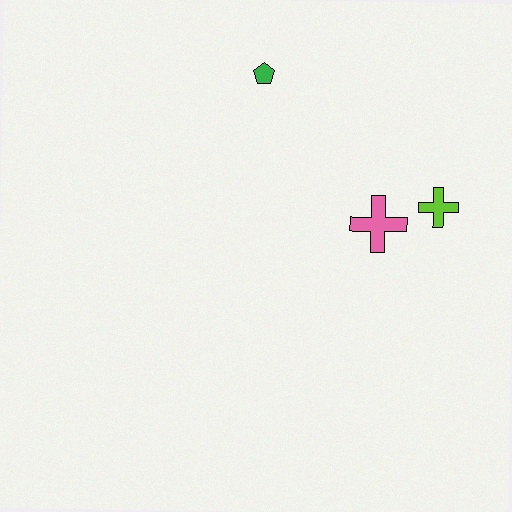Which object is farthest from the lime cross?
The green pentagon is farthest from the lime cross.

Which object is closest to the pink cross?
The lime cross is closest to the pink cross.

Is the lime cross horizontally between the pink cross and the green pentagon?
No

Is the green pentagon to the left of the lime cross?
Yes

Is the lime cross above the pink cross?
Yes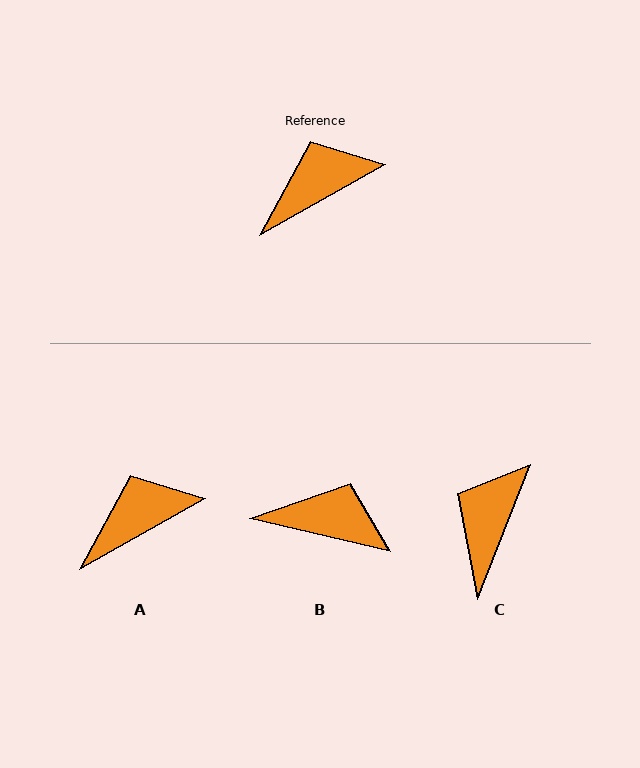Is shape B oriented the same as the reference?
No, it is off by about 43 degrees.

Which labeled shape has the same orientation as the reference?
A.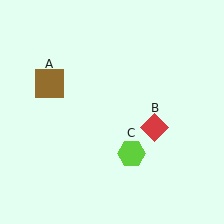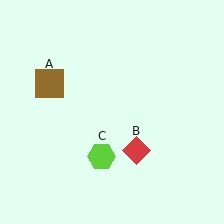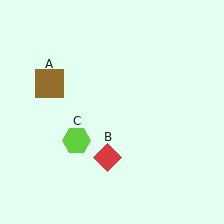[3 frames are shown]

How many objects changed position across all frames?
2 objects changed position: red diamond (object B), lime hexagon (object C).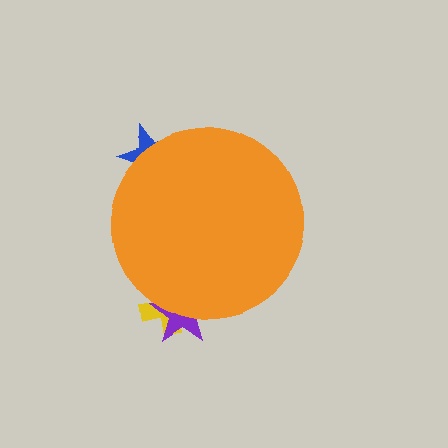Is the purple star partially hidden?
Yes, the purple star is partially hidden behind the orange circle.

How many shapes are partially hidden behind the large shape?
3 shapes are partially hidden.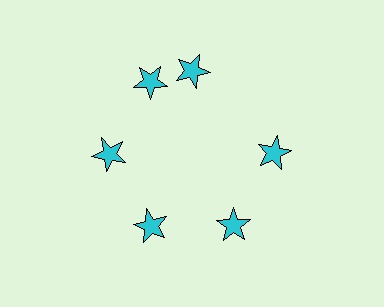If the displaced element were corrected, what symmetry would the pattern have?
It would have 6-fold rotational symmetry — the pattern would map onto itself every 60 degrees.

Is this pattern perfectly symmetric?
No. The 6 cyan stars are arranged in a ring, but one element near the 1 o'clock position is rotated out of alignment along the ring, breaking the 6-fold rotational symmetry.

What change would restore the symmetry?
The symmetry would be restored by rotating it back into even spacing with its neighbors so that all 6 stars sit at equal angles and equal distance from the center.